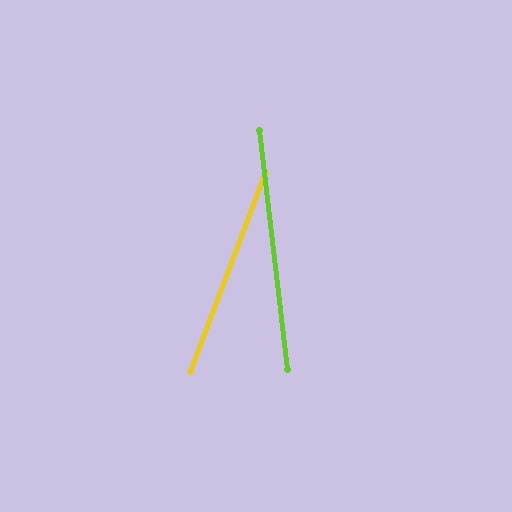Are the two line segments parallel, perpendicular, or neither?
Neither parallel nor perpendicular — they differ by about 27°.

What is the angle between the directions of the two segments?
Approximately 27 degrees.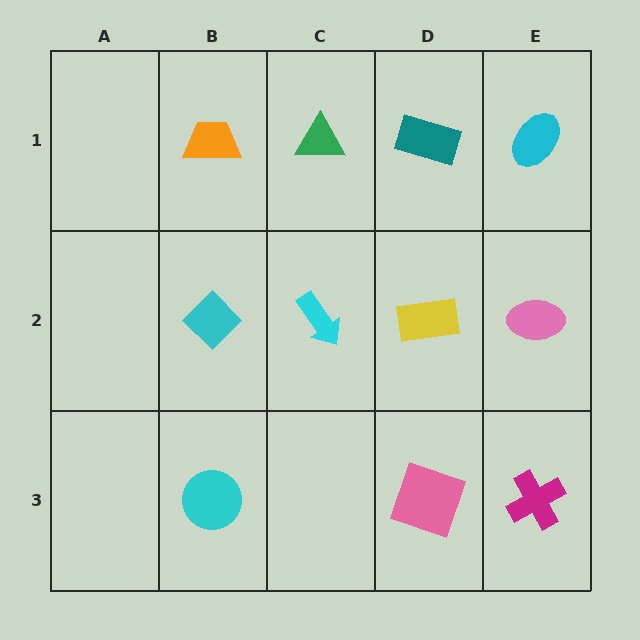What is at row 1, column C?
A green triangle.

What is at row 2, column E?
A pink ellipse.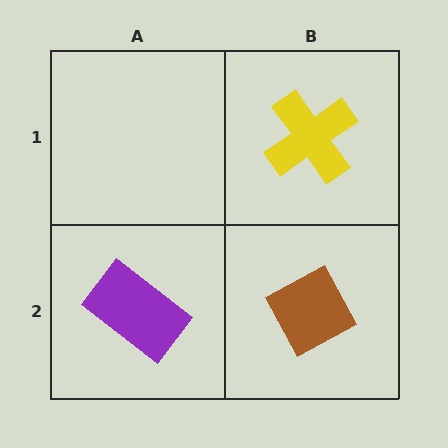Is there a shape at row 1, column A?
No, that cell is empty.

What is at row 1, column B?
A yellow cross.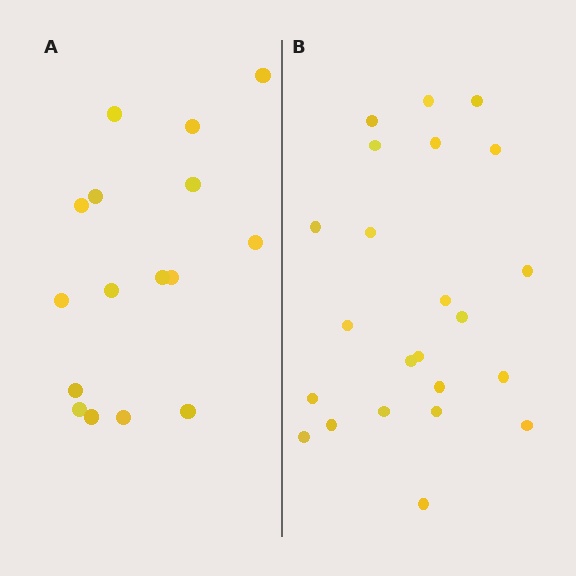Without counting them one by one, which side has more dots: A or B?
Region B (the right region) has more dots.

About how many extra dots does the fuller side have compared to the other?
Region B has roughly 8 or so more dots than region A.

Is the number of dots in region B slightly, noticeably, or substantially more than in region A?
Region B has noticeably more, but not dramatically so. The ratio is roughly 1.4 to 1.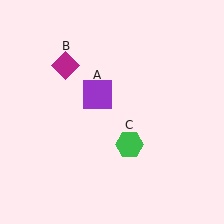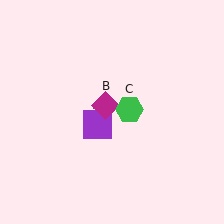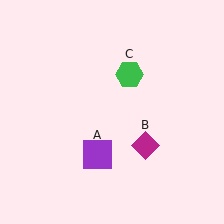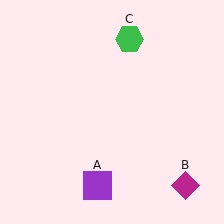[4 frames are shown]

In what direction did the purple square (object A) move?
The purple square (object A) moved down.